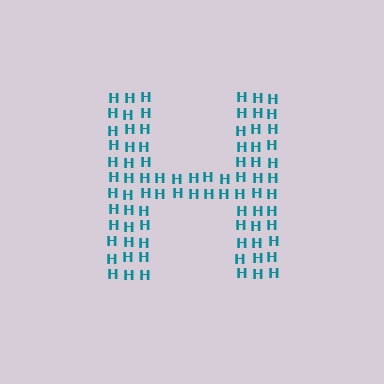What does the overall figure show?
The overall figure shows the letter H.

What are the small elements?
The small elements are letter H's.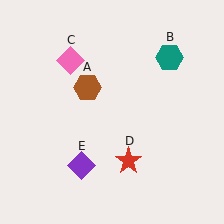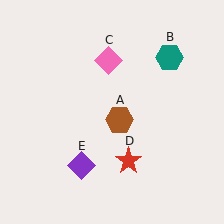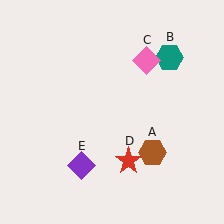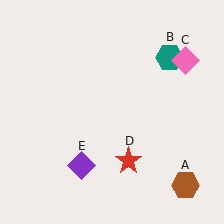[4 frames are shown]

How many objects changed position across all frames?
2 objects changed position: brown hexagon (object A), pink diamond (object C).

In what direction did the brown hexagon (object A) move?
The brown hexagon (object A) moved down and to the right.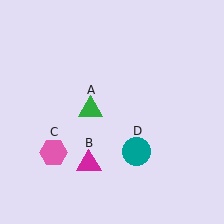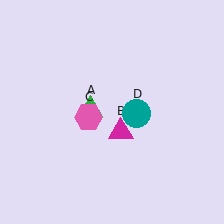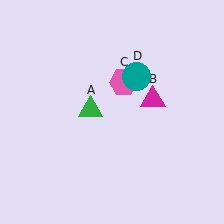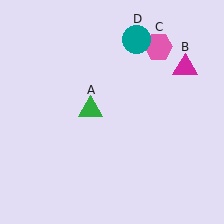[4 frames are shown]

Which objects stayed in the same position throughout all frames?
Green triangle (object A) remained stationary.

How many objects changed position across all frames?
3 objects changed position: magenta triangle (object B), pink hexagon (object C), teal circle (object D).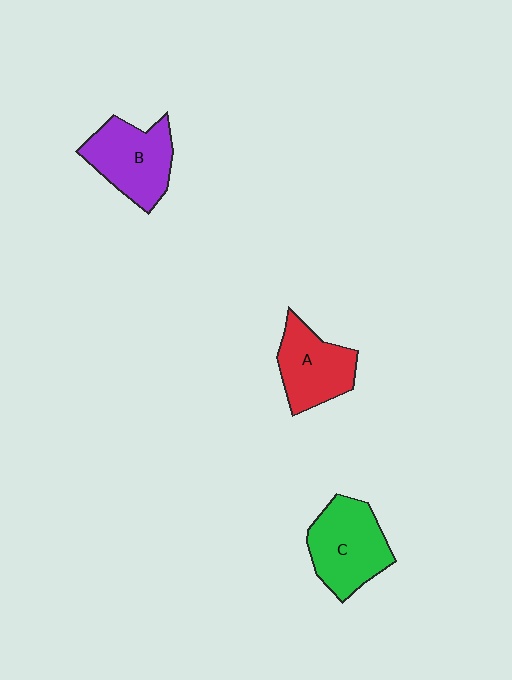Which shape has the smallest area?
Shape A (red).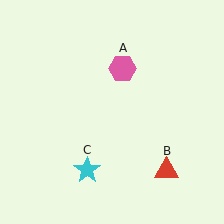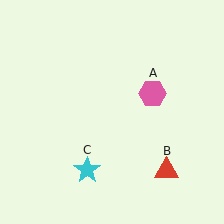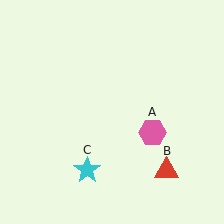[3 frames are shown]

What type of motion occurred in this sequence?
The pink hexagon (object A) rotated clockwise around the center of the scene.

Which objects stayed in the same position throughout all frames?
Red triangle (object B) and cyan star (object C) remained stationary.